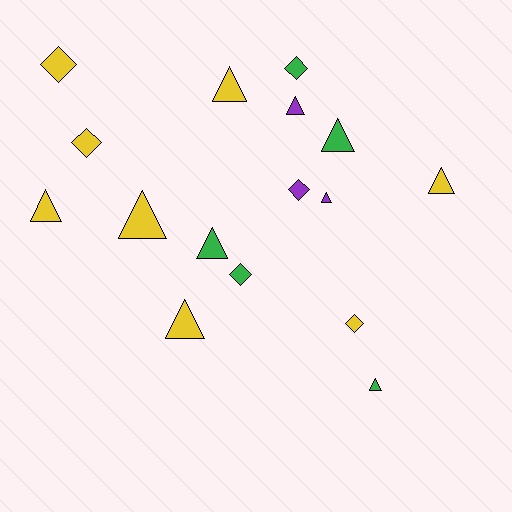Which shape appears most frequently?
Triangle, with 10 objects.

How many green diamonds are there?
There are 2 green diamonds.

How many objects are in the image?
There are 16 objects.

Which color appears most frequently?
Yellow, with 8 objects.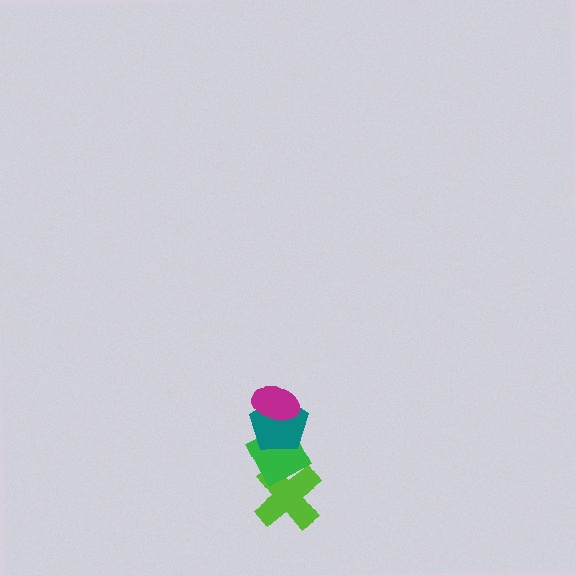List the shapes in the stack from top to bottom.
From top to bottom: the magenta ellipse, the teal pentagon, the green diamond, the lime cross.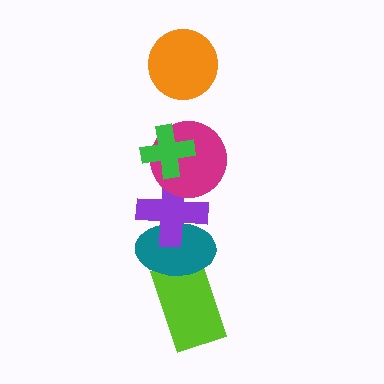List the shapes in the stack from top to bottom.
From top to bottom: the orange circle, the green cross, the magenta circle, the purple cross, the teal ellipse, the lime rectangle.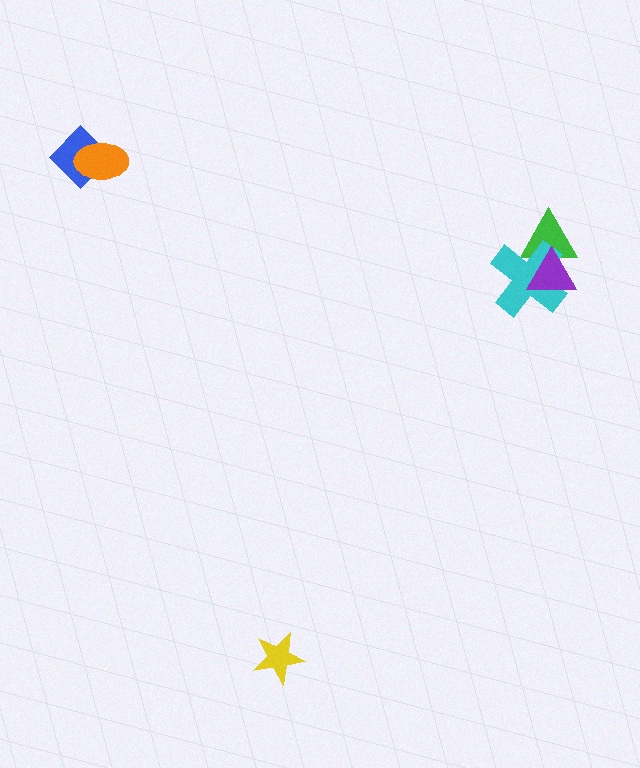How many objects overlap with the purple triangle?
2 objects overlap with the purple triangle.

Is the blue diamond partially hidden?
Yes, it is partially covered by another shape.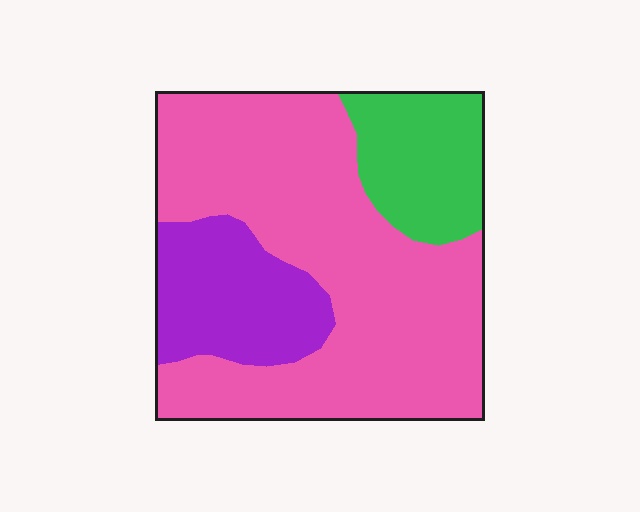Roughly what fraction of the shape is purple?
Purple covers around 20% of the shape.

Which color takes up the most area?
Pink, at roughly 65%.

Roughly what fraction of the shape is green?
Green covers around 15% of the shape.